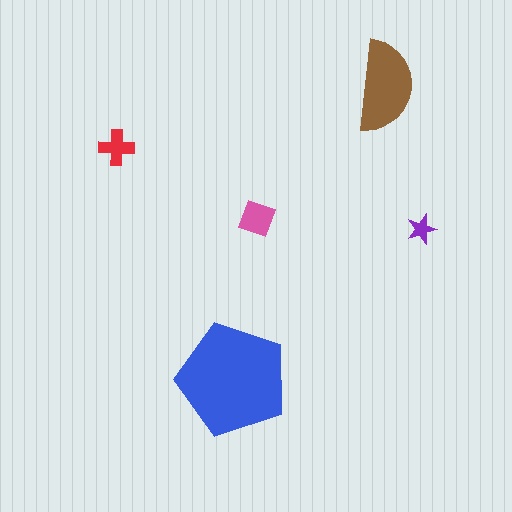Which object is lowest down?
The blue pentagon is bottommost.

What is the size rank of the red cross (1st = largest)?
4th.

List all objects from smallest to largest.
The purple star, the red cross, the pink diamond, the brown semicircle, the blue pentagon.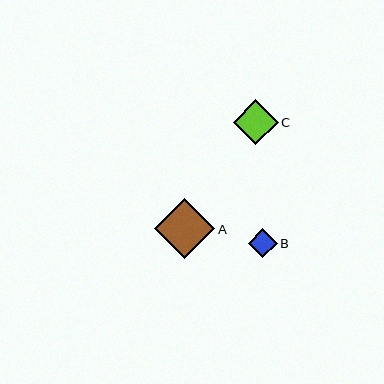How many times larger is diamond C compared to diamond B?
Diamond C is approximately 1.6 times the size of diamond B.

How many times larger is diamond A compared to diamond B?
Diamond A is approximately 2.1 times the size of diamond B.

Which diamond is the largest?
Diamond A is the largest with a size of approximately 60 pixels.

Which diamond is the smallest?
Diamond B is the smallest with a size of approximately 29 pixels.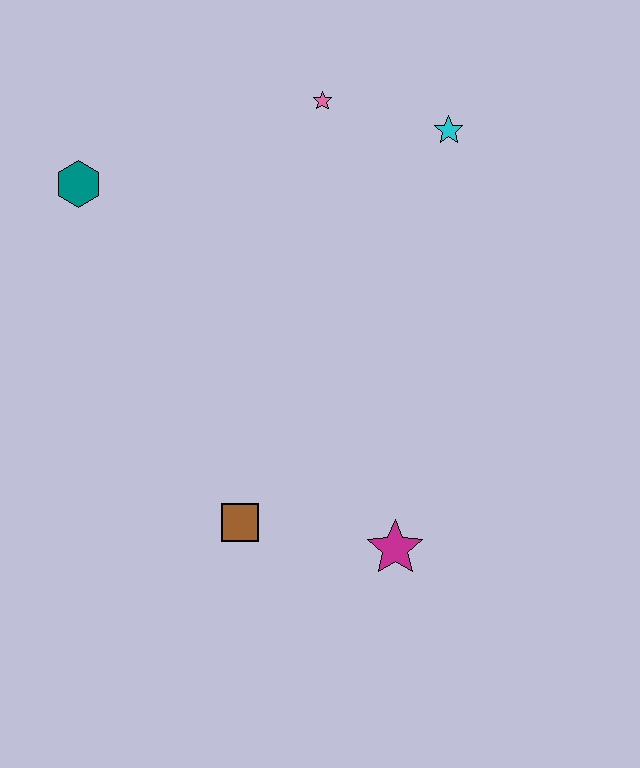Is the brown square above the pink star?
No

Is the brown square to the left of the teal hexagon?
No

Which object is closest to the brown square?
The magenta star is closest to the brown square.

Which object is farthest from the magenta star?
The teal hexagon is farthest from the magenta star.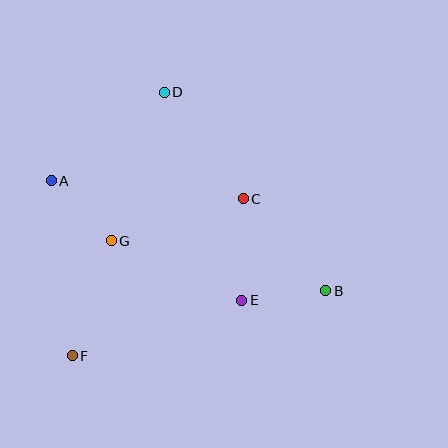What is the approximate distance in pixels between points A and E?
The distance between A and E is approximately 225 pixels.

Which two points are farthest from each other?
Points A and B are farthest from each other.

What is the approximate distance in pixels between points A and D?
The distance between A and D is approximately 143 pixels.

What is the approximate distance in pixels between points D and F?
The distance between D and F is approximately 279 pixels.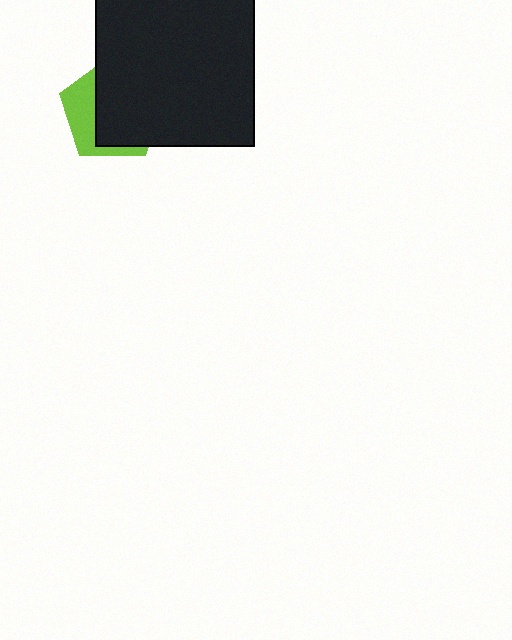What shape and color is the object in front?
The object in front is a black square.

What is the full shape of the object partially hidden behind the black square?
The partially hidden object is a lime pentagon.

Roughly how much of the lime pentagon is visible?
A small part of it is visible (roughly 34%).